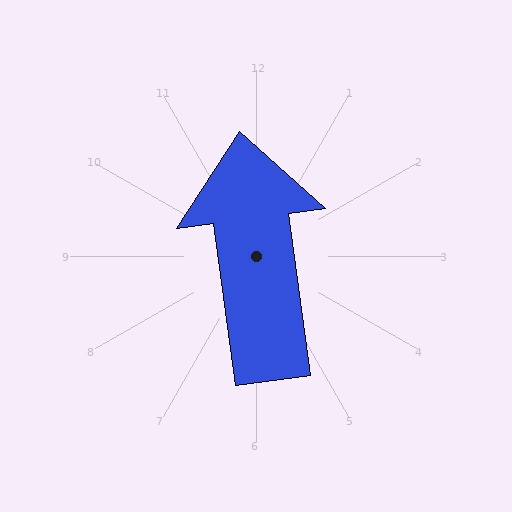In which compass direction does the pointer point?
North.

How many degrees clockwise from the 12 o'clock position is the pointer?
Approximately 352 degrees.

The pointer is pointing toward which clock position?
Roughly 12 o'clock.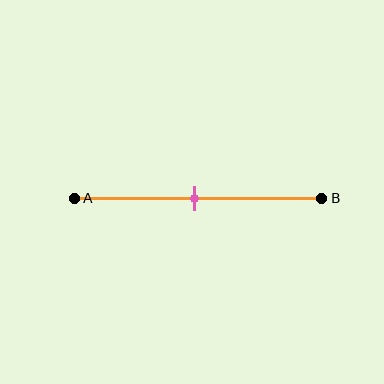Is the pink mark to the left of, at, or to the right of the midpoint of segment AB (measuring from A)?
The pink mark is approximately at the midpoint of segment AB.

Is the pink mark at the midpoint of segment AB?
Yes, the mark is approximately at the midpoint.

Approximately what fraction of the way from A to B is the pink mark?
The pink mark is approximately 50% of the way from A to B.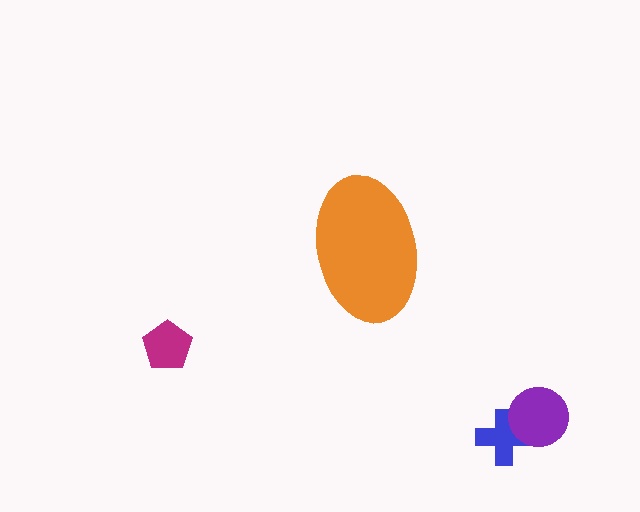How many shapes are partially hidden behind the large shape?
0 shapes are partially hidden.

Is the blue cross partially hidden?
No, the blue cross is fully visible.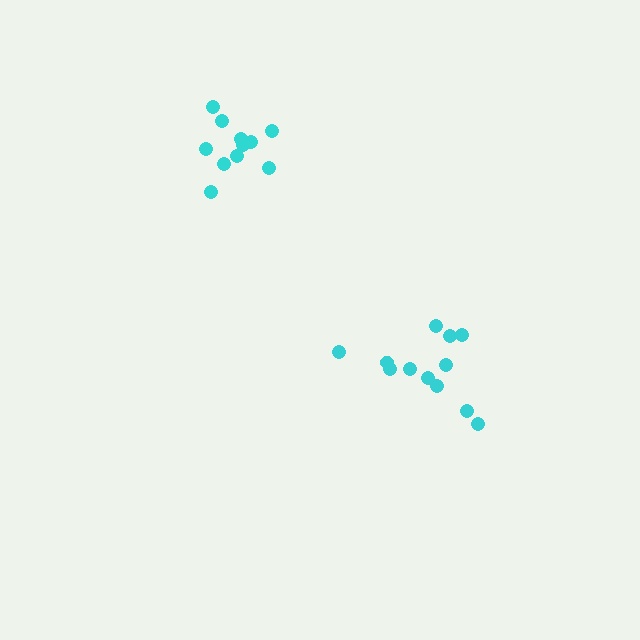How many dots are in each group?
Group 1: 11 dots, Group 2: 12 dots (23 total).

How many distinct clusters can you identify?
There are 2 distinct clusters.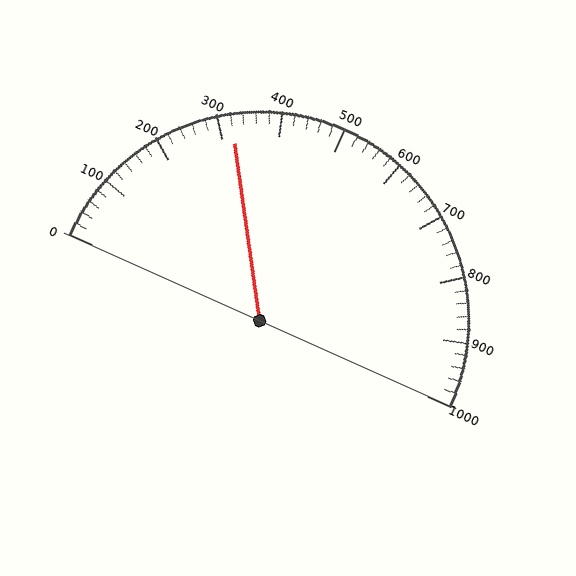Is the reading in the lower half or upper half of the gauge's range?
The reading is in the lower half of the range (0 to 1000).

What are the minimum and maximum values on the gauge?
The gauge ranges from 0 to 1000.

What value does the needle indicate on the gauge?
The needle indicates approximately 320.